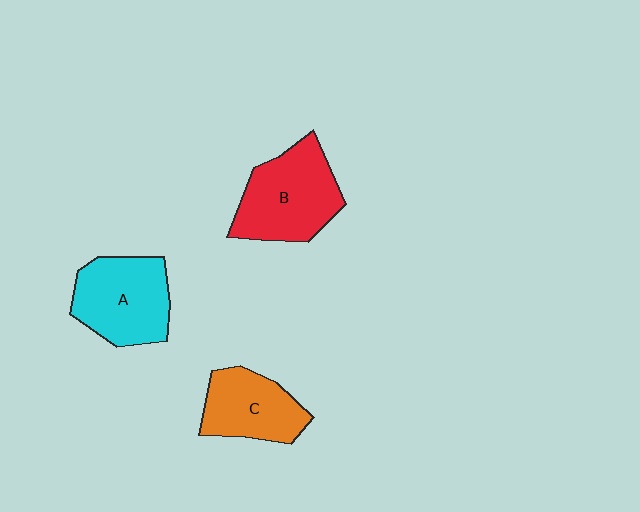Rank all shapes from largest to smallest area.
From largest to smallest: B (red), A (cyan), C (orange).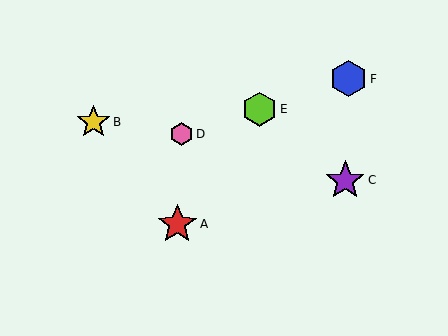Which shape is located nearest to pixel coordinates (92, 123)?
The yellow star (labeled B) at (94, 122) is nearest to that location.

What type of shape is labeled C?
Shape C is a purple star.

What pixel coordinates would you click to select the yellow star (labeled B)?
Click at (94, 122) to select the yellow star B.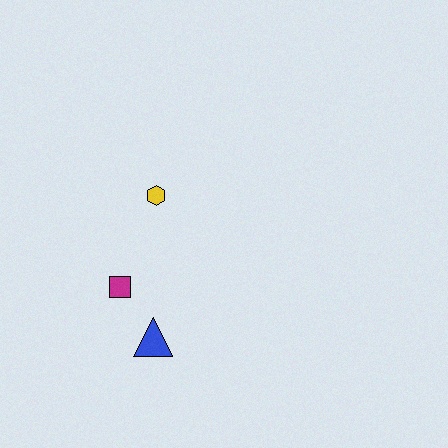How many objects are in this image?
There are 3 objects.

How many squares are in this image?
There is 1 square.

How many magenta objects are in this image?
There is 1 magenta object.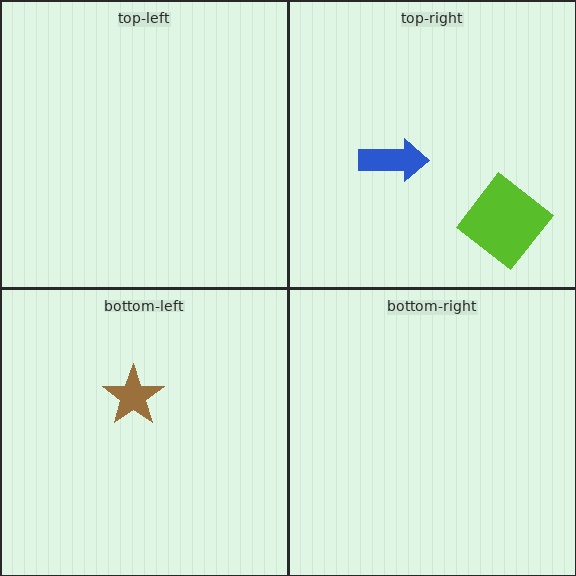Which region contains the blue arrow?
The top-right region.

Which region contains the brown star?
The bottom-left region.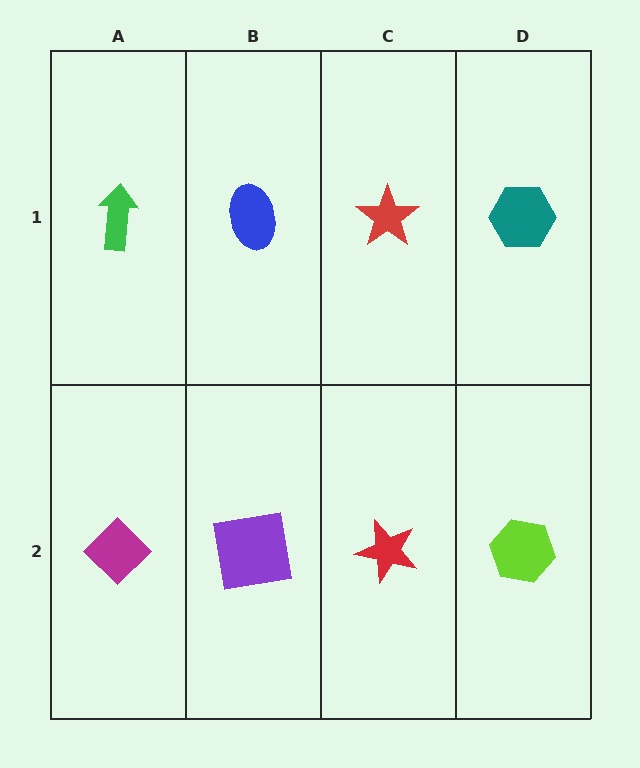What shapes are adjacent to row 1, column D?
A lime hexagon (row 2, column D), a red star (row 1, column C).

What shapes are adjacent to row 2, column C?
A red star (row 1, column C), a purple square (row 2, column B), a lime hexagon (row 2, column D).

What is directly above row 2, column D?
A teal hexagon.